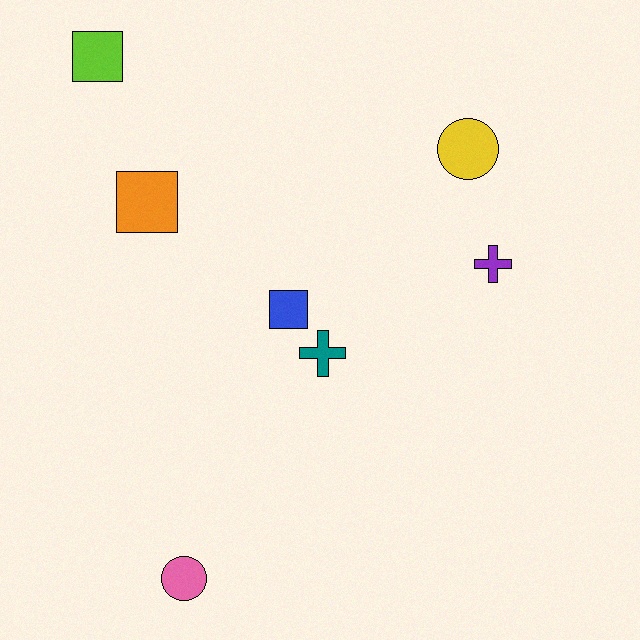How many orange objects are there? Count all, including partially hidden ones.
There is 1 orange object.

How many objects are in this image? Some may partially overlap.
There are 7 objects.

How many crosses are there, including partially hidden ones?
There are 2 crosses.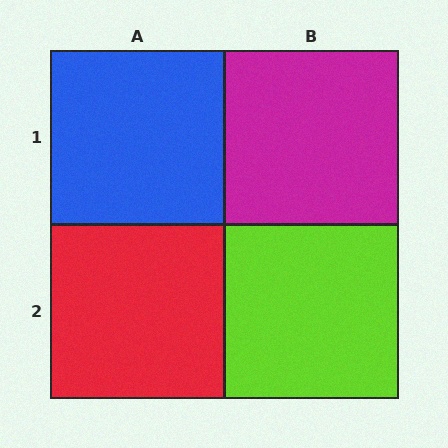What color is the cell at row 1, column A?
Blue.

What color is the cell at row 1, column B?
Magenta.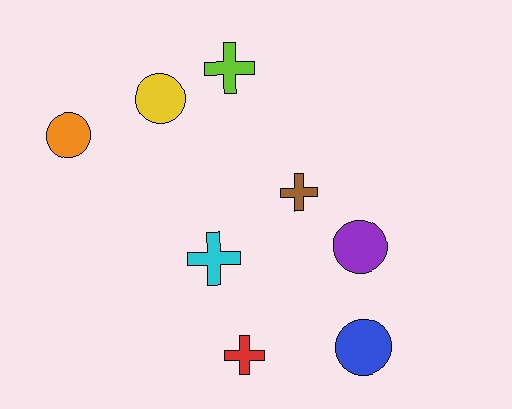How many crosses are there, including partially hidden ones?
There are 4 crosses.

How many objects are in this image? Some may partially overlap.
There are 8 objects.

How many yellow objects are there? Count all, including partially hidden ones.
There is 1 yellow object.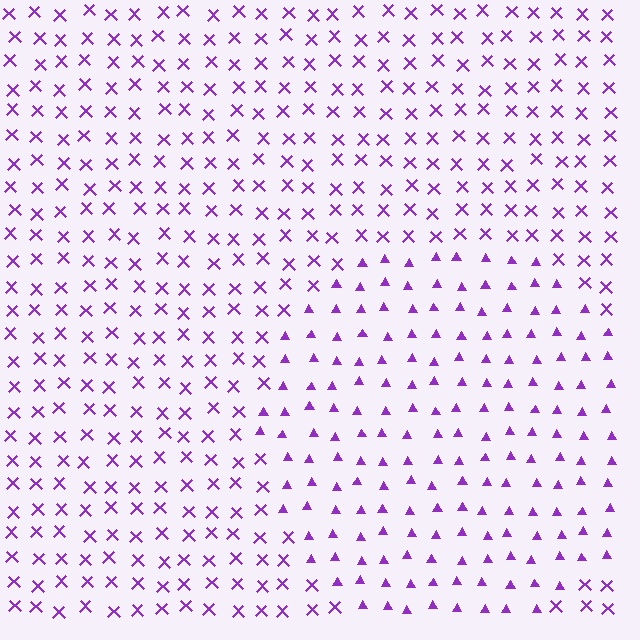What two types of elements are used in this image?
The image uses triangles inside the circle region and X marks outside it.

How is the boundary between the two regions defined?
The boundary is defined by a change in element shape: triangles inside vs. X marks outside. All elements share the same color and spacing.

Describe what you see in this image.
The image is filled with small purple elements arranged in a uniform grid. A circle-shaped region contains triangles, while the surrounding area contains X marks. The boundary is defined purely by the change in element shape.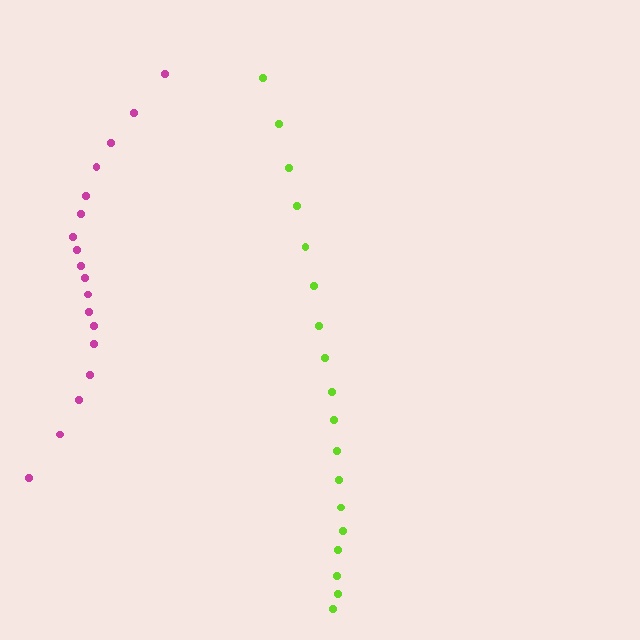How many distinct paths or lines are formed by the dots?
There are 2 distinct paths.